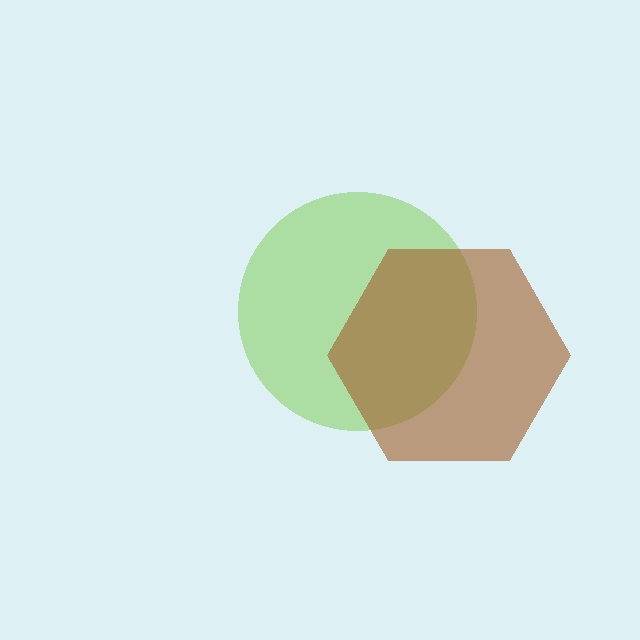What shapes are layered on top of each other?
The layered shapes are: a lime circle, a brown hexagon.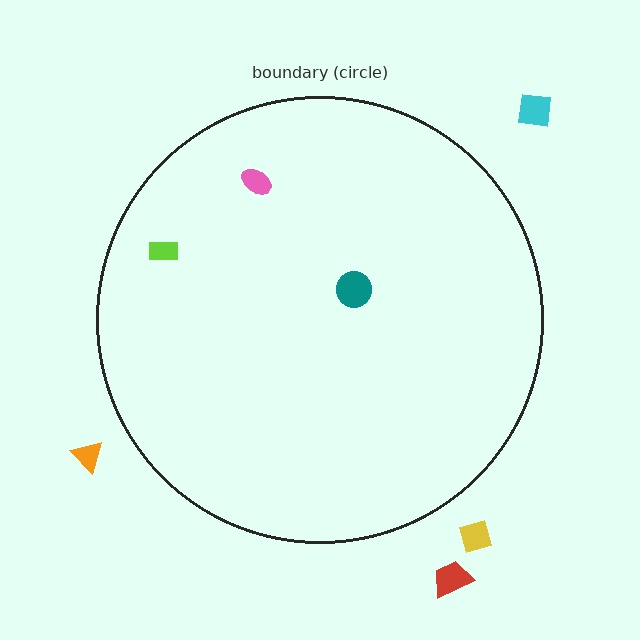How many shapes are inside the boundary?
3 inside, 4 outside.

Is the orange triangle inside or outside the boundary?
Outside.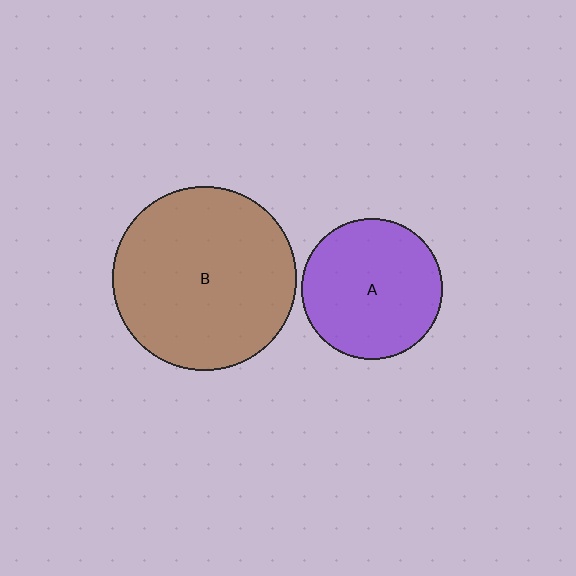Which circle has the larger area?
Circle B (brown).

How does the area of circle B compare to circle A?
Approximately 1.7 times.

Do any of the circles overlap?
No, none of the circles overlap.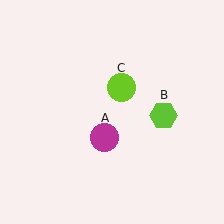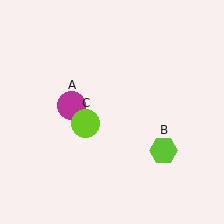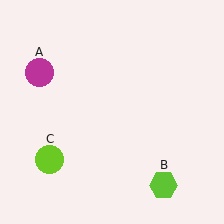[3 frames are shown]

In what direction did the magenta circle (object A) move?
The magenta circle (object A) moved up and to the left.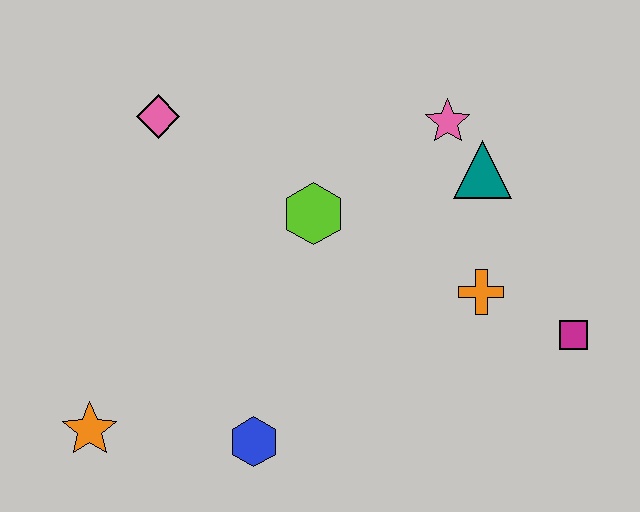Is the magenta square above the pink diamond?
No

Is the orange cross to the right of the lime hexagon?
Yes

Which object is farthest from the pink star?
The orange star is farthest from the pink star.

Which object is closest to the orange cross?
The magenta square is closest to the orange cross.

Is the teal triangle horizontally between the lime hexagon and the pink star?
No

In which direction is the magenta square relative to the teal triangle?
The magenta square is below the teal triangle.